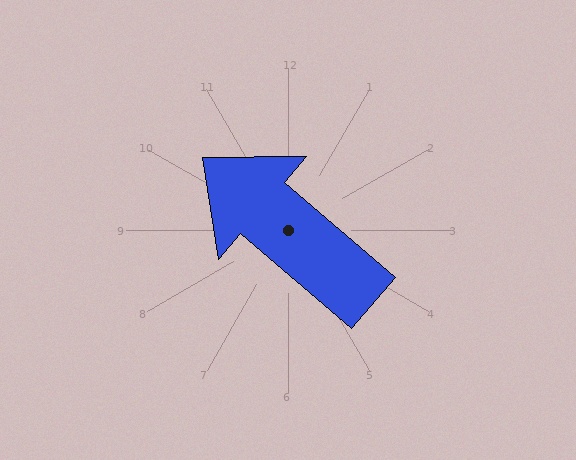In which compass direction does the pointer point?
Northwest.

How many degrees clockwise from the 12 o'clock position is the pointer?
Approximately 310 degrees.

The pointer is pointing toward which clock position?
Roughly 10 o'clock.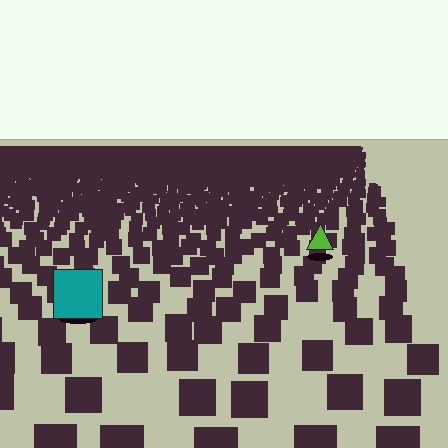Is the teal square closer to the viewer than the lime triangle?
Yes. The teal square is closer — you can tell from the texture gradient: the ground texture is coarser near it.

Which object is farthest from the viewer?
The lime triangle is farthest from the viewer. It appears smaller and the ground texture around it is denser.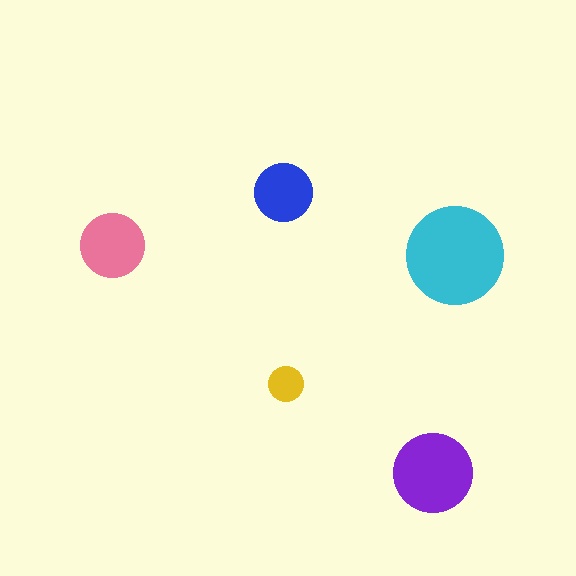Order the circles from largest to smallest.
the cyan one, the purple one, the pink one, the blue one, the yellow one.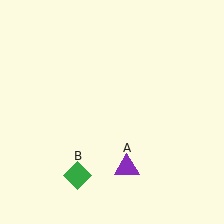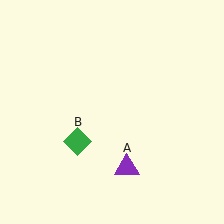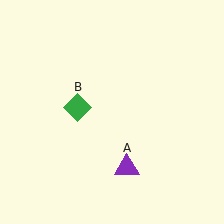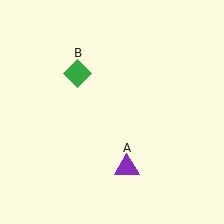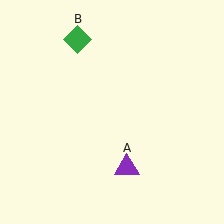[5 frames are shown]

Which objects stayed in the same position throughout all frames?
Purple triangle (object A) remained stationary.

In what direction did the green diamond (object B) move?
The green diamond (object B) moved up.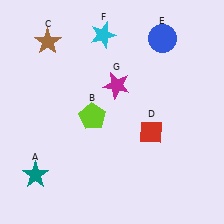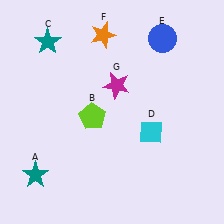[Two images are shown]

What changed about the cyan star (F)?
In Image 1, F is cyan. In Image 2, it changed to orange.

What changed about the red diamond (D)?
In Image 1, D is red. In Image 2, it changed to cyan.